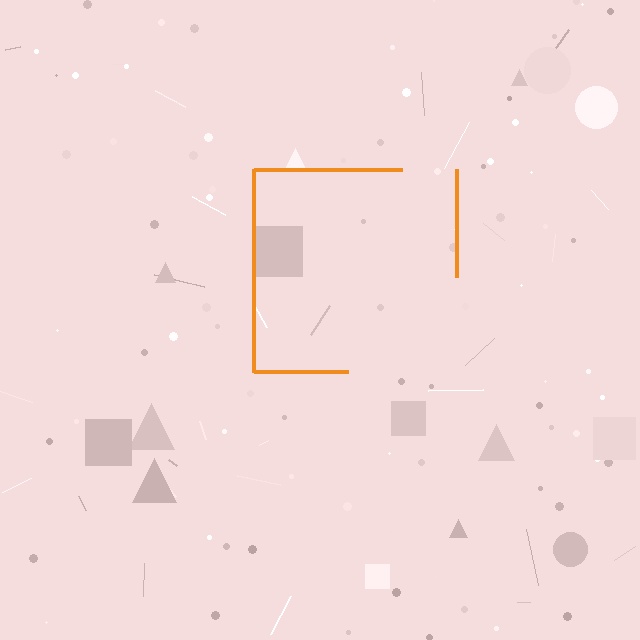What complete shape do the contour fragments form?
The contour fragments form a square.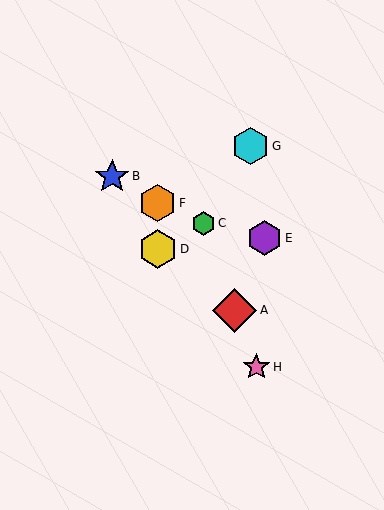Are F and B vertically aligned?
No, F is at x≈158 and B is at x≈112.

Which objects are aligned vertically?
Objects D, F are aligned vertically.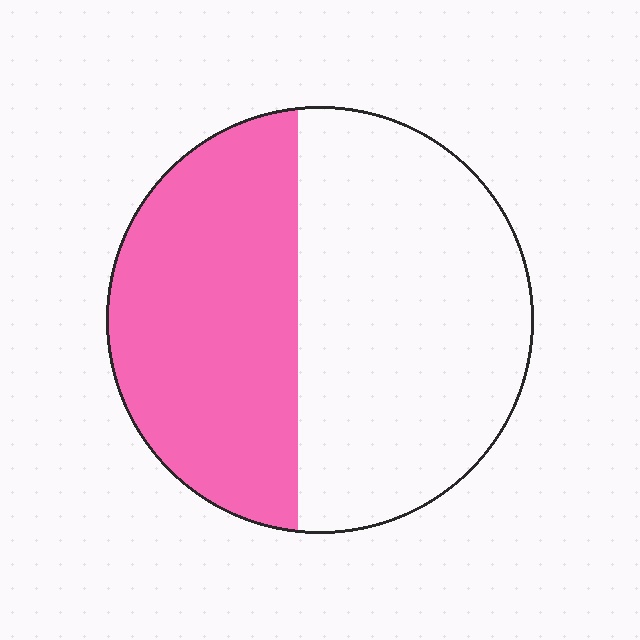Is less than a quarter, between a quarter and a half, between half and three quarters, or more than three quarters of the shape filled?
Between a quarter and a half.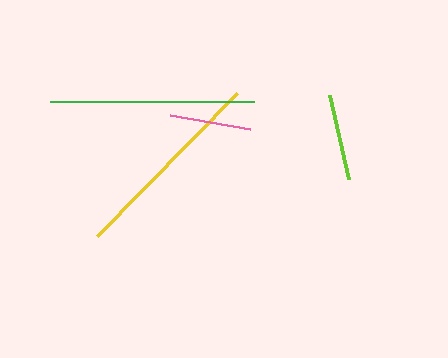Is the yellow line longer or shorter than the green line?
The green line is longer than the yellow line.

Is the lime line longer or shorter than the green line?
The green line is longer than the lime line.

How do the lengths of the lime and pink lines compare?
The lime and pink lines are approximately the same length.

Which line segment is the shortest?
The pink line is the shortest at approximately 81 pixels.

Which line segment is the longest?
The green line is the longest at approximately 205 pixels.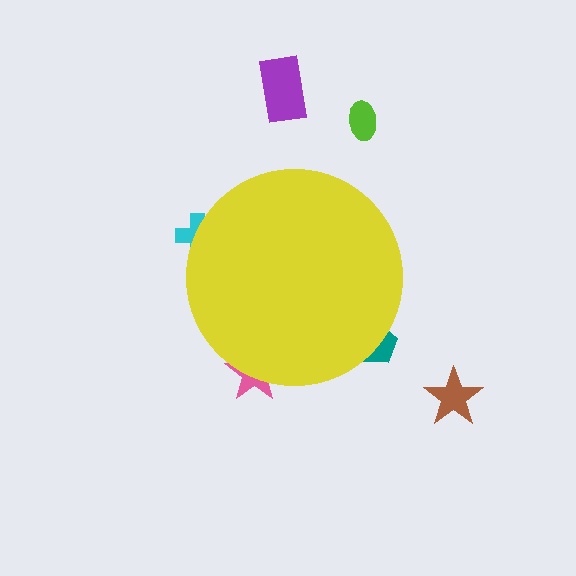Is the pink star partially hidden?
Yes, the pink star is partially hidden behind the yellow circle.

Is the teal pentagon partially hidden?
Yes, the teal pentagon is partially hidden behind the yellow circle.